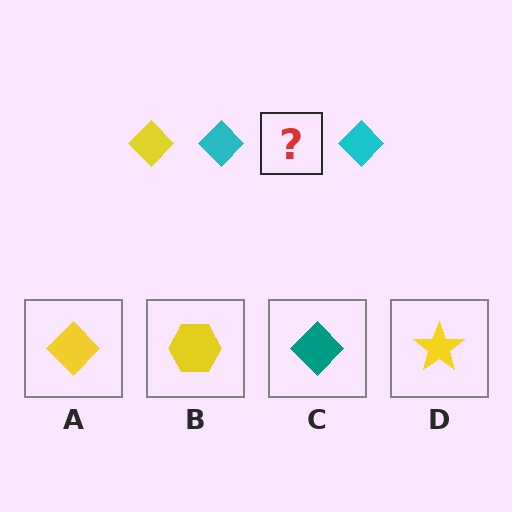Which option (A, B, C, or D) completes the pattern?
A.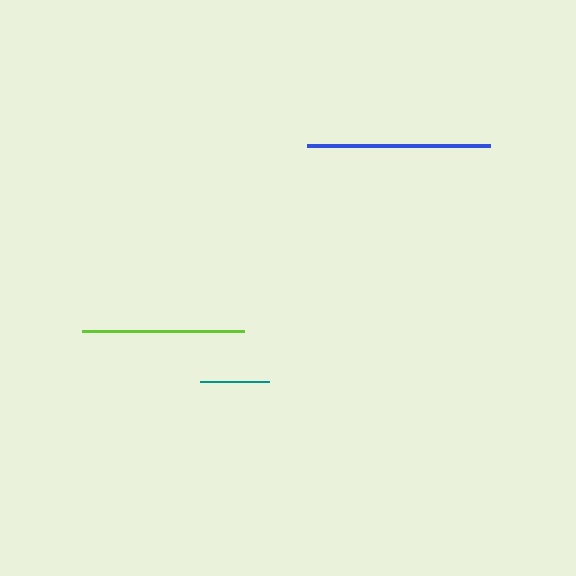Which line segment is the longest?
The blue line is the longest at approximately 183 pixels.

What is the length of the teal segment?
The teal segment is approximately 68 pixels long.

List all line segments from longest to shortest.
From longest to shortest: blue, lime, teal.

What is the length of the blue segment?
The blue segment is approximately 183 pixels long.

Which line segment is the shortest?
The teal line is the shortest at approximately 68 pixels.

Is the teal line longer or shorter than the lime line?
The lime line is longer than the teal line.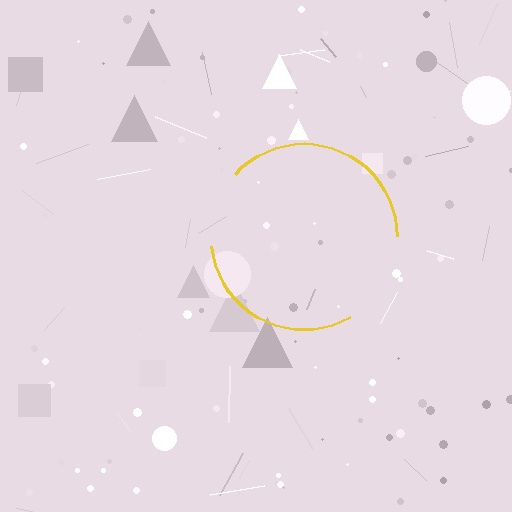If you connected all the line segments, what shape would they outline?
They would outline a circle.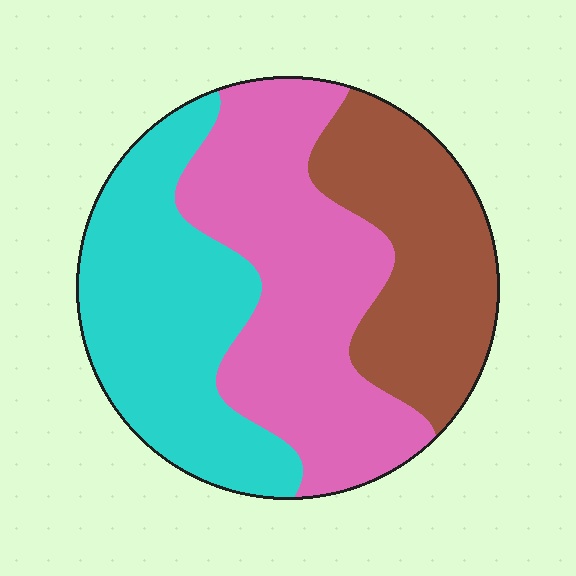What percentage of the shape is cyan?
Cyan covers roughly 35% of the shape.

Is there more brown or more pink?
Pink.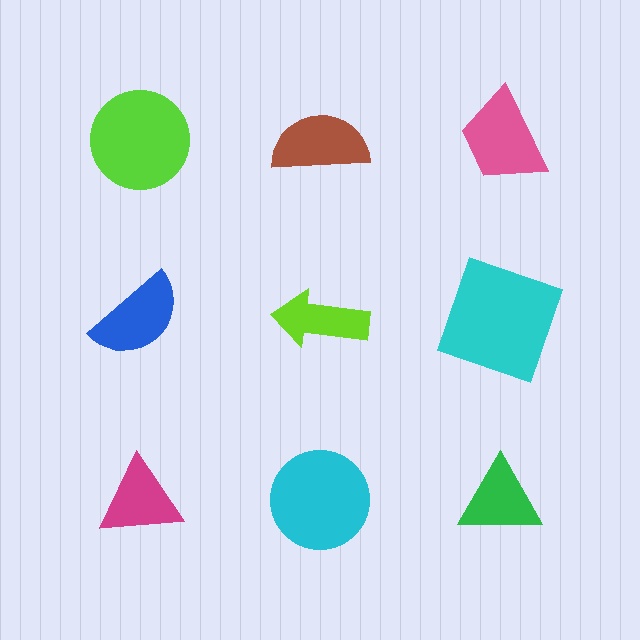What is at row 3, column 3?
A green triangle.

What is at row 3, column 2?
A cyan circle.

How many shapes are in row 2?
3 shapes.